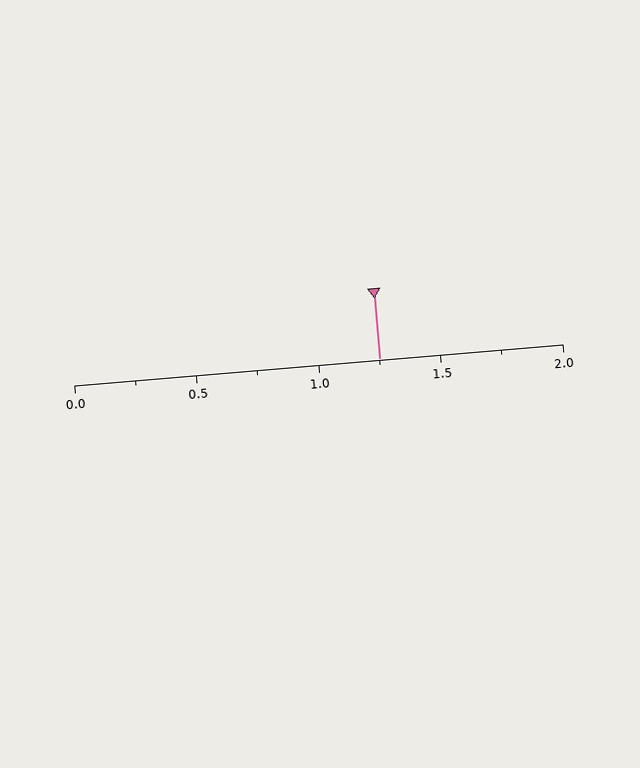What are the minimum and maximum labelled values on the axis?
The axis runs from 0.0 to 2.0.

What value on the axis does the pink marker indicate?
The marker indicates approximately 1.25.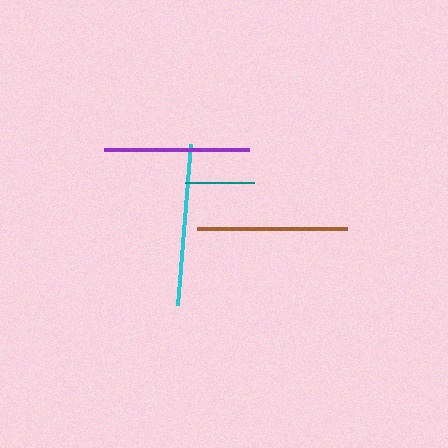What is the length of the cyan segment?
The cyan segment is approximately 162 pixels long.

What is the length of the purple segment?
The purple segment is approximately 145 pixels long.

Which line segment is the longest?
The cyan line is the longest at approximately 162 pixels.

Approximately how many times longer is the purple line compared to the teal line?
The purple line is approximately 2.1 times the length of the teal line.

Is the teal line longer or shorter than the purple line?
The purple line is longer than the teal line.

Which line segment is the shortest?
The teal line is the shortest at approximately 69 pixels.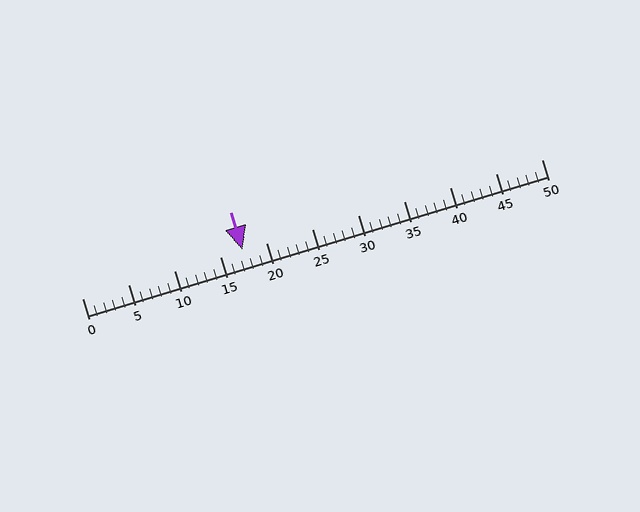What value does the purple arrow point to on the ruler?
The purple arrow points to approximately 17.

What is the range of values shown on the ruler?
The ruler shows values from 0 to 50.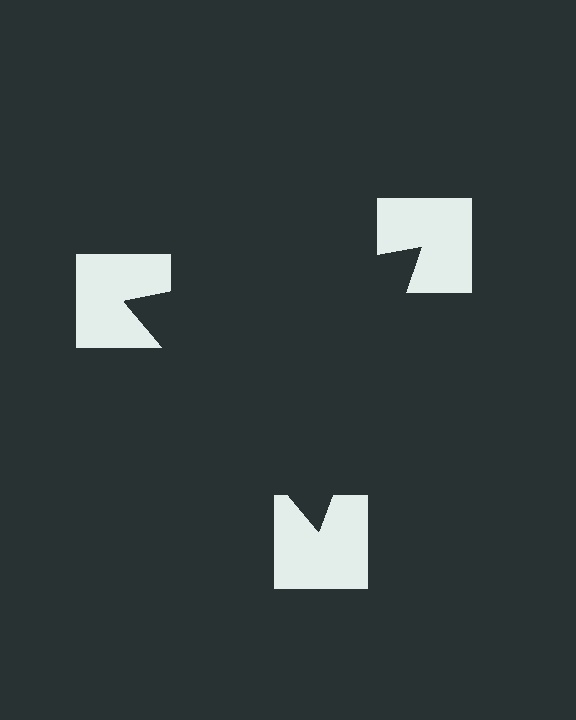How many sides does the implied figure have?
3 sides.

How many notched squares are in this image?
There are 3 — one at each vertex of the illusory triangle.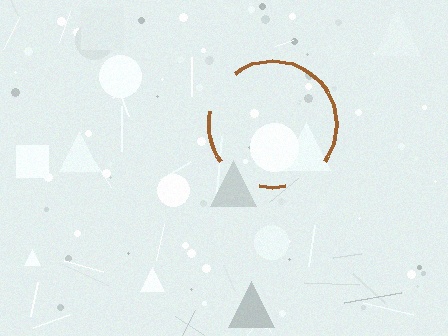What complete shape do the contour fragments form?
The contour fragments form a circle.